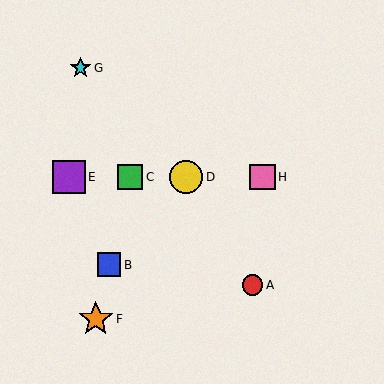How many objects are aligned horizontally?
4 objects (C, D, E, H) are aligned horizontally.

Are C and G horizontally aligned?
No, C is at y≈177 and G is at y≈68.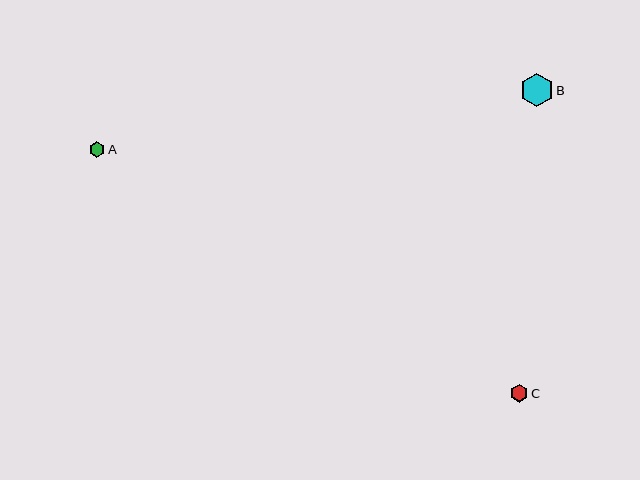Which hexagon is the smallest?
Hexagon A is the smallest with a size of approximately 16 pixels.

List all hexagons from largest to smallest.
From largest to smallest: B, C, A.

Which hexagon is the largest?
Hexagon B is the largest with a size of approximately 34 pixels.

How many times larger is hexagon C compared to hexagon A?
Hexagon C is approximately 1.1 times the size of hexagon A.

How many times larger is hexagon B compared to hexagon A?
Hexagon B is approximately 2.1 times the size of hexagon A.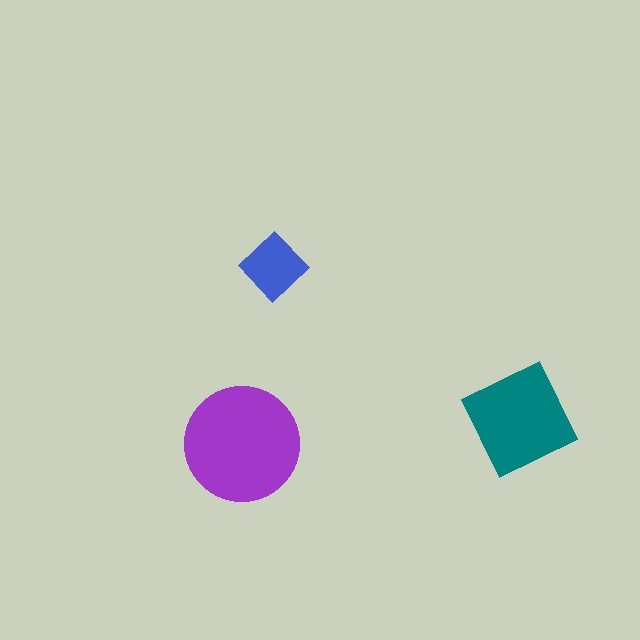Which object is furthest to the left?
The purple circle is leftmost.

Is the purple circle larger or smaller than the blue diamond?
Larger.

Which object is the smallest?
The blue diamond.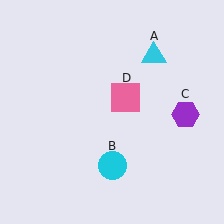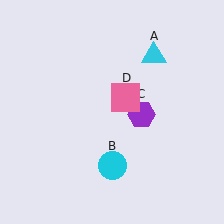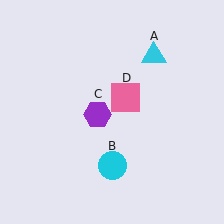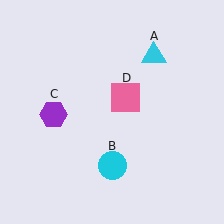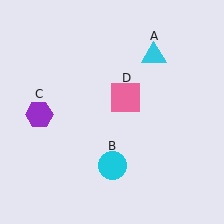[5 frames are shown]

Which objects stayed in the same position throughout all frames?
Cyan triangle (object A) and cyan circle (object B) and pink square (object D) remained stationary.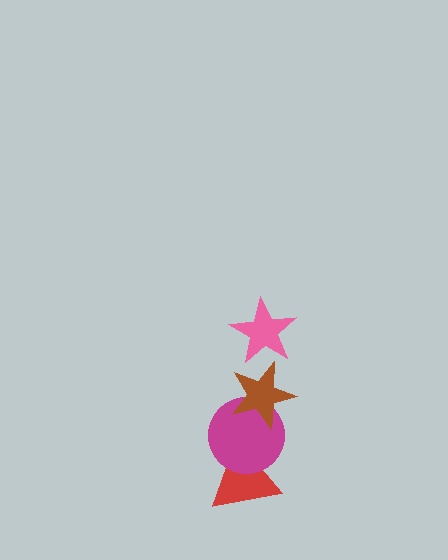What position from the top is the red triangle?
The red triangle is 4th from the top.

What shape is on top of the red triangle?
The magenta circle is on top of the red triangle.